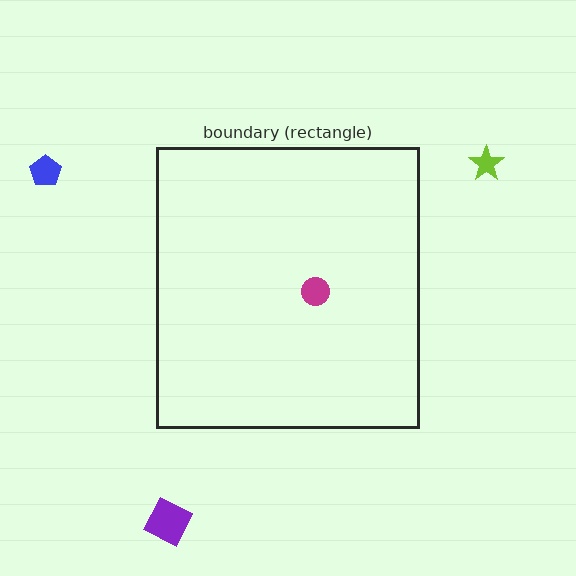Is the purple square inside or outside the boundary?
Outside.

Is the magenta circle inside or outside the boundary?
Inside.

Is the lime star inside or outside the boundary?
Outside.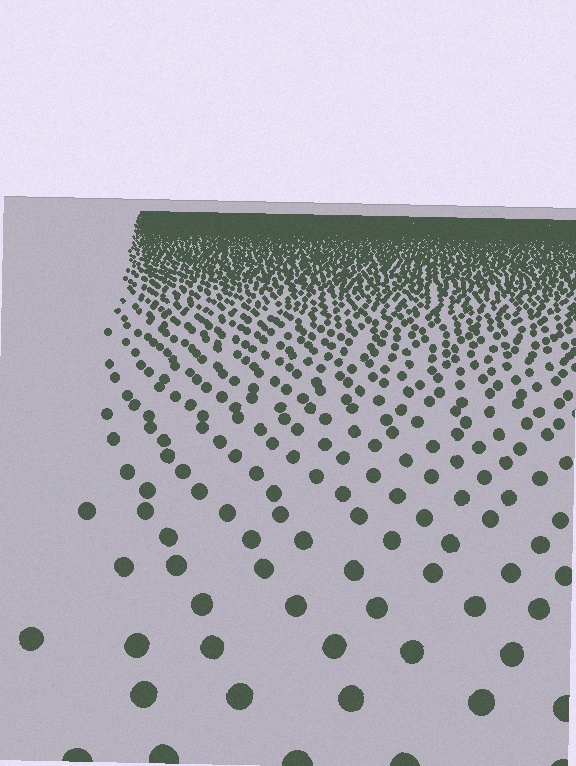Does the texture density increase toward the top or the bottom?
Density increases toward the top.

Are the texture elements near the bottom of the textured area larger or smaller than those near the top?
Larger. Near the bottom, elements are closer to the viewer and appear at a bigger on-screen size.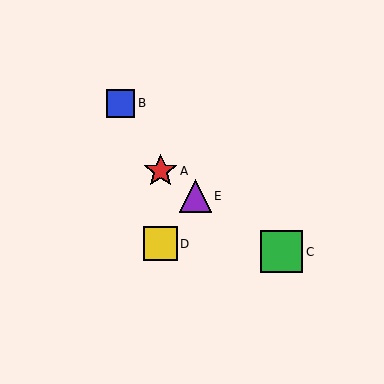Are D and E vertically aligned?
No, D is at x≈161 and E is at x≈195.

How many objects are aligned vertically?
2 objects (A, D) are aligned vertically.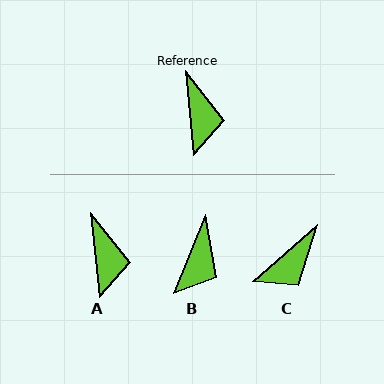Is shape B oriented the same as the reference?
No, it is off by about 28 degrees.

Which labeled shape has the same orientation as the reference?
A.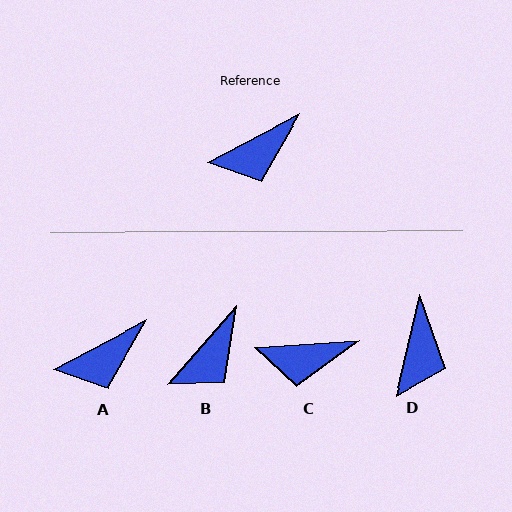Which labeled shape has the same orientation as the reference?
A.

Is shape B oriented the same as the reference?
No, it is off by about 21 degrees.